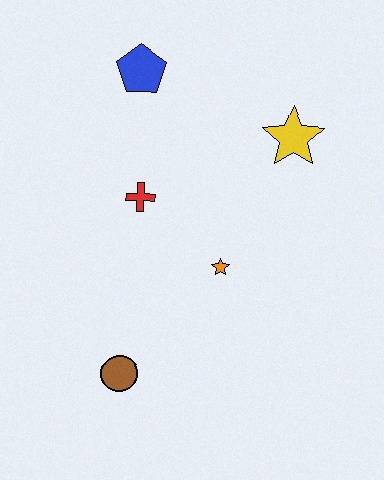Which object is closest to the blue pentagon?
The red cross is closest to the blue pentagon.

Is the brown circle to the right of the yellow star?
No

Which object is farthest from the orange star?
The blue pentagon is farthest from the orange star.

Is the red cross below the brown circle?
No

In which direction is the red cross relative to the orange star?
The red cross is to the left of the orange star.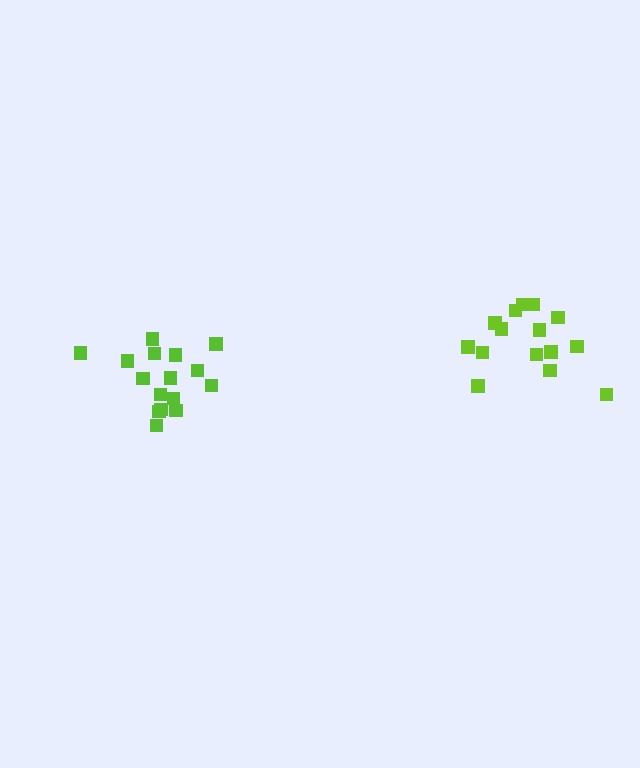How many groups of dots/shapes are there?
There are 2 groups.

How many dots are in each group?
Group 1: 15 dots, Group 2: 16 dots (31 total).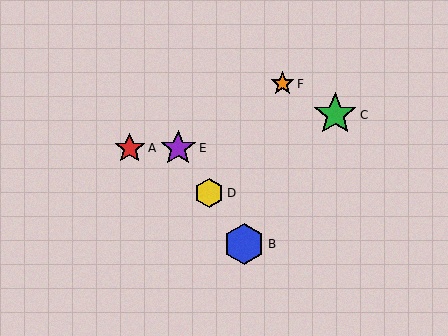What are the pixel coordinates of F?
Object F is at (283, 84).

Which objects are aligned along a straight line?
Objects B, D, E are aligned along a straight line.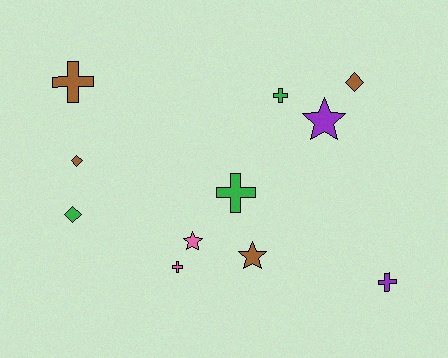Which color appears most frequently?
Brown, with 4 objects.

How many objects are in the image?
There are 11 objects.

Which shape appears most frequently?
Cross, with 5 objects.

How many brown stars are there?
There is 1 brown star.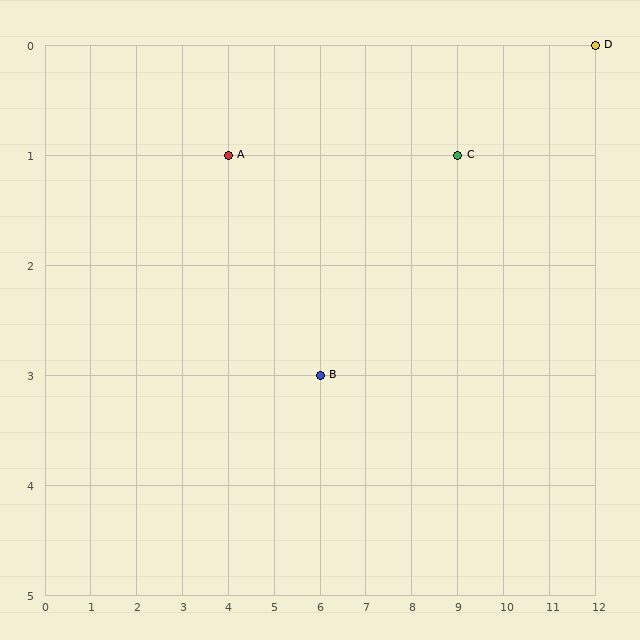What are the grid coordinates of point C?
Point C is at grid coordinates (9, 1).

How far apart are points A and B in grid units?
Points A and B are 2 columns and 2 rows apart (about 2.8 grid units diagonally).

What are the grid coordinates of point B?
Point B is at grid coordinates (6, 3).